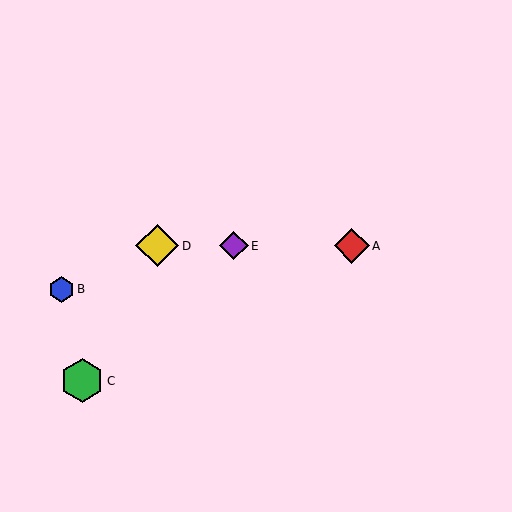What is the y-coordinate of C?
Object C is at y≈381.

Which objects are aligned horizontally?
Objects A, D, E are aligned horizontally.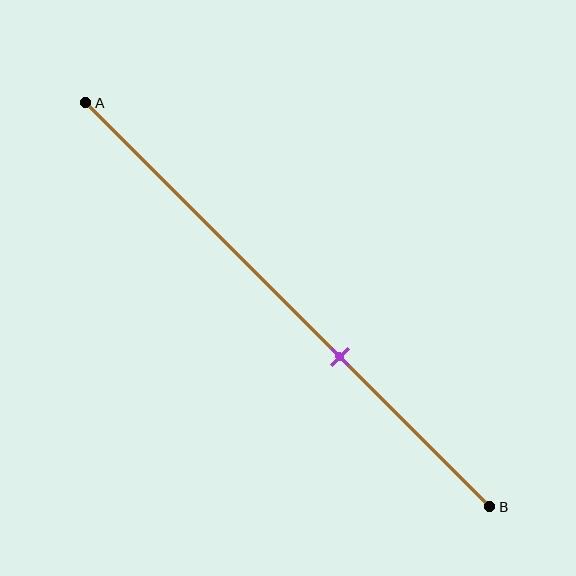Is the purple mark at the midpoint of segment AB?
No, the mark is at about 65% from A, not at the 50% midpoint.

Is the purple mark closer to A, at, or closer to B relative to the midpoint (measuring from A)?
The purple mark is closer to point B than the midpoint of segment AB.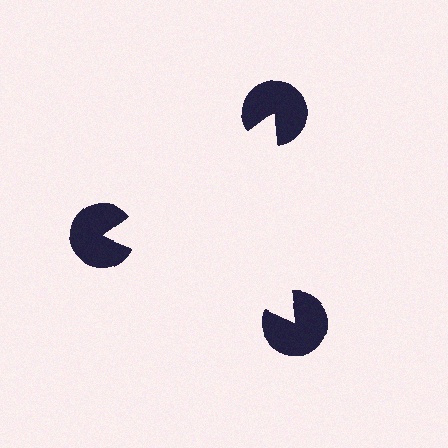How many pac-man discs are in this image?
There are 3 — one at each vertex of the illusory triangle.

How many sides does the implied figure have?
3 sides.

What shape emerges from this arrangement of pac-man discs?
An illusory triangle — its edges are inferred from the aligned wedge cuts in the pac-man discs, not physically drawn.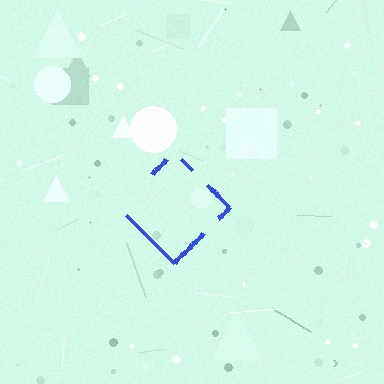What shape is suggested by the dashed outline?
The dashed outline suggests a diamond.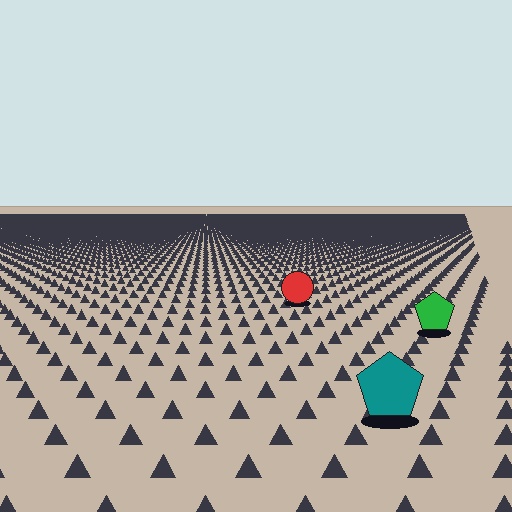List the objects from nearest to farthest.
From nearest to farthest: the teal pentagon, the green pentagon, the red circle.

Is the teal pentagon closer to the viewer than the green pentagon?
Yes. The teal pentagon is closer — you can tell from the texture gradient: the ground texture is coarser near it.